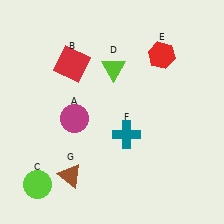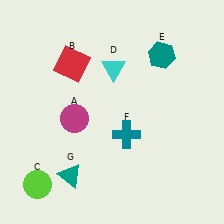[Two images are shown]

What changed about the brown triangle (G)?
In Image 1, G is brown. In Image 2, it changed to teal.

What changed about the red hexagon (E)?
In Image 1, E is red. In Image 2, it changed to teal.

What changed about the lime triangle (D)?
In Image 1, D is lime. In Image 2, it changed to cyan.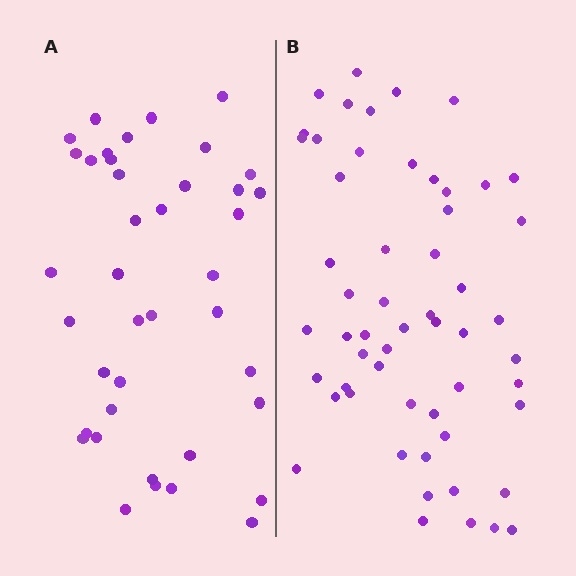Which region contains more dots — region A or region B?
Region B (the right region) has more dots.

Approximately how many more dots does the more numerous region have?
Region B has approximately 15 more dots than region A.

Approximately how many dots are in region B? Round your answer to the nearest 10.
About 60 dots. (The exact count is 56, which rounds to 60.)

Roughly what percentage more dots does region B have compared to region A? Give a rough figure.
About 40% more.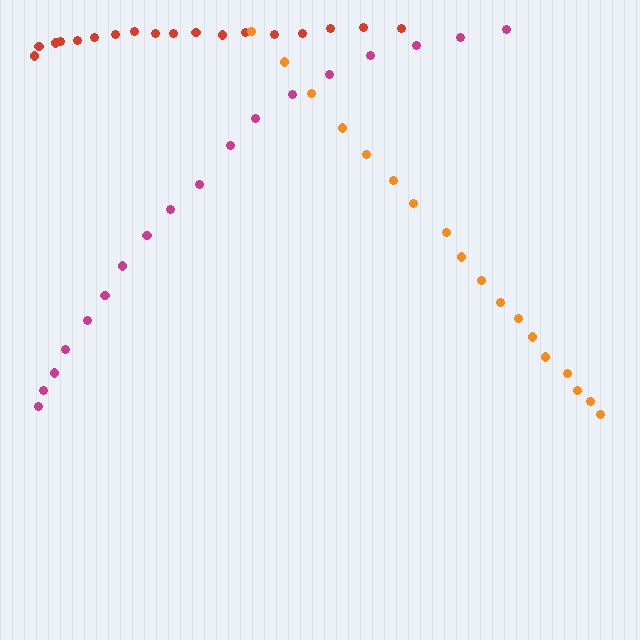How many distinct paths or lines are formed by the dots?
There are 3 distinct paths.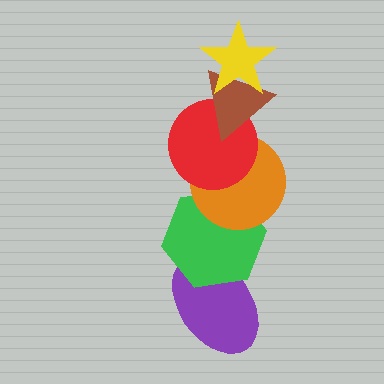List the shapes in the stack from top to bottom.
From top to bottom: the yellow star, the brown triangle, the red circle, the orange circle, the green hexagon, the purple ellipse.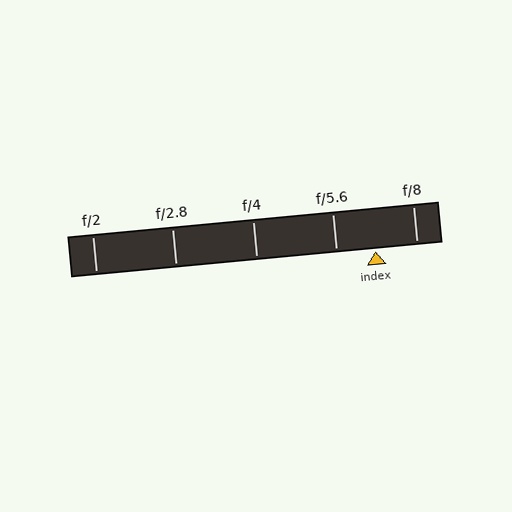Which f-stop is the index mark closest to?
The index mark is closest to f/5.6.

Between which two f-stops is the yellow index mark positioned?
The index mark is between f/5.6 and f/8.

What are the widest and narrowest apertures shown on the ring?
The widest aperture shown is f/2 and the narrowest is f/8.